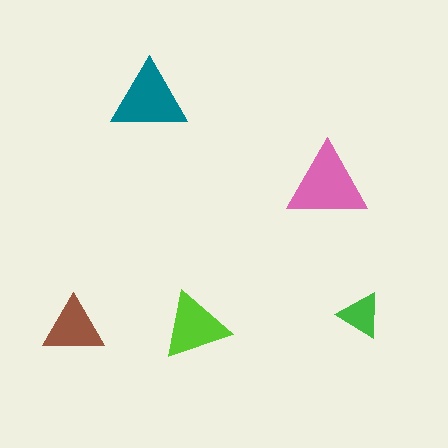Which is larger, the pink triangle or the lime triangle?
The pink one.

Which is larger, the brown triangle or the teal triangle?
The teal one.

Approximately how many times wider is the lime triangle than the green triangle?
About 1.5 times wider.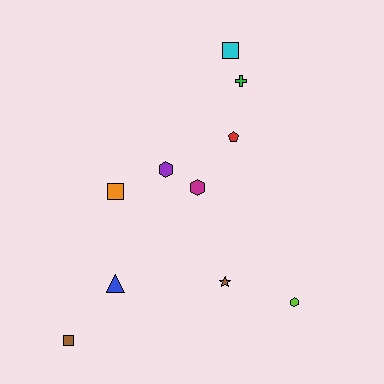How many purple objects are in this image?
There is 1 purple object.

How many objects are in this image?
There are 10 objects.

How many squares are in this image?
There are 3 squares.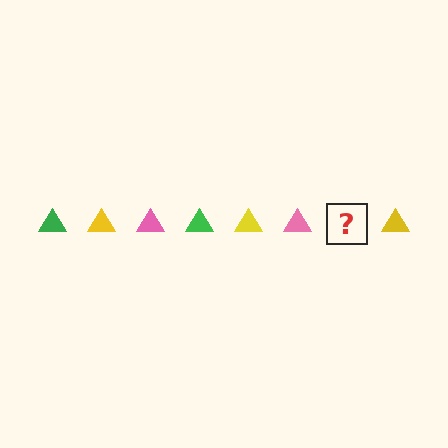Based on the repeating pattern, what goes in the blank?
The blank should be a green triangle.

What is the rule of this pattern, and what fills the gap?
The rule is that the pattern cycles through green, yellow, pink triangles. The gap should be filled with a green triangle.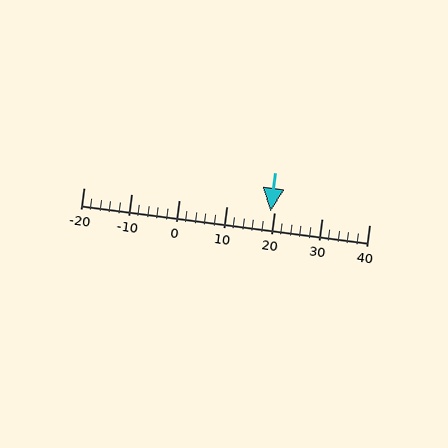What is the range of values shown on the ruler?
The ruler shows values from -20 to 40.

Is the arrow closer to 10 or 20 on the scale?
The arrow is closer to 20.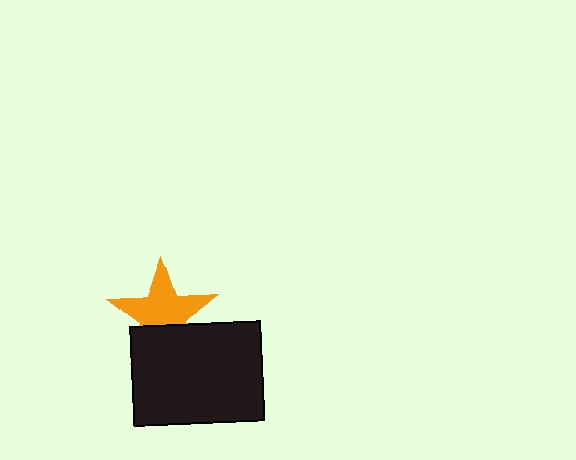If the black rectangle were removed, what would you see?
You would see the complete orange star.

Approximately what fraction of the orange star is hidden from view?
Roughly 34% of the orange star is hidden behind the black rectangle.